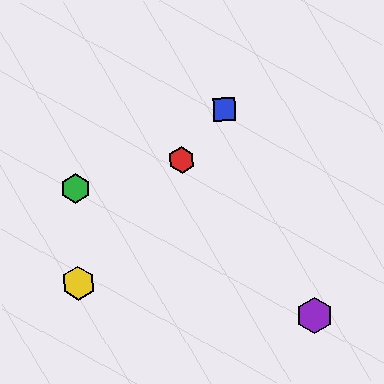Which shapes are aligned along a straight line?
The red hexagon, the blue square, the yellow hexagon are aligned along a straight line.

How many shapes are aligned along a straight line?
3 shapes (the red hexagon, the blue square, the yellow hexagon) are aligned along a straight line.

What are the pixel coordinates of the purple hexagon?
The purple hexagon is at (315, 315).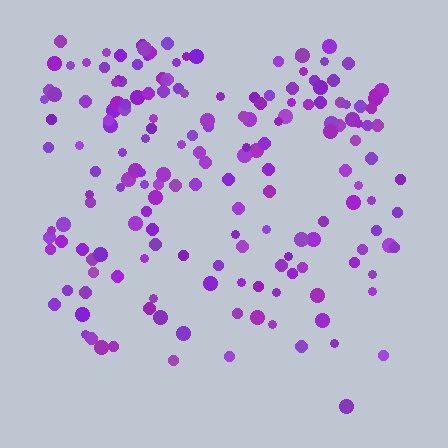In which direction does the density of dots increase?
From bottom to top, with the top side densest.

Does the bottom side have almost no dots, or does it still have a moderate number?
Still a moderate number, just noticeably fewer than the top.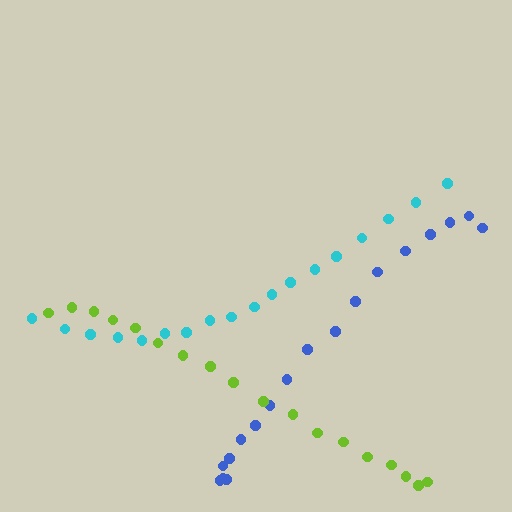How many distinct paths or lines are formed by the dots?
There are 3 distinct paths.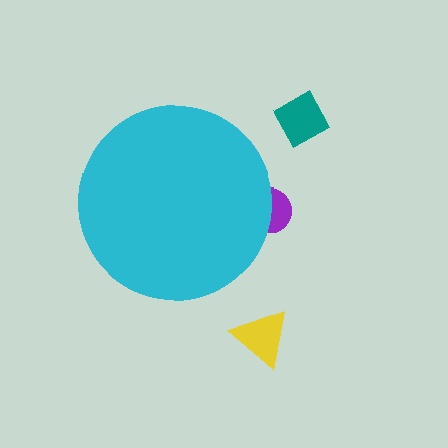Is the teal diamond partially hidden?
No, the teal diamond is fully visible.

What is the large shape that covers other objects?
A cyan circle.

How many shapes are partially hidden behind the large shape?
1 shape is partially hidden.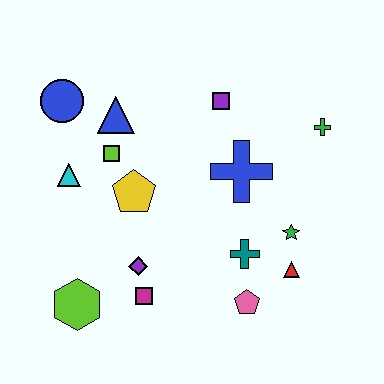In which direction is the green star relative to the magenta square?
The green star is to the right of the magenta square.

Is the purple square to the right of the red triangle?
No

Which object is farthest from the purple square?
The lime hexagon is farthest from the purple square.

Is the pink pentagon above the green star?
No